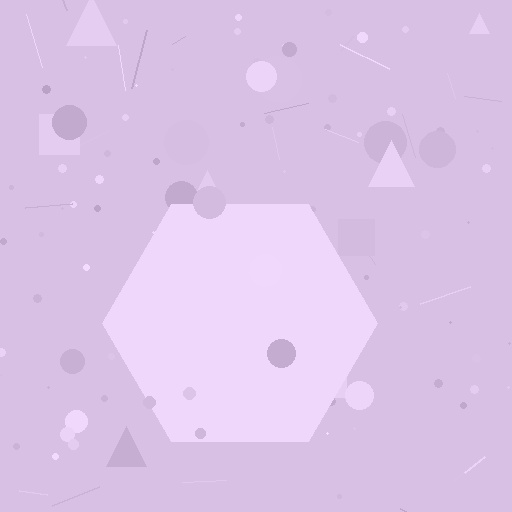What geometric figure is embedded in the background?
A hexagon is embedded in the background.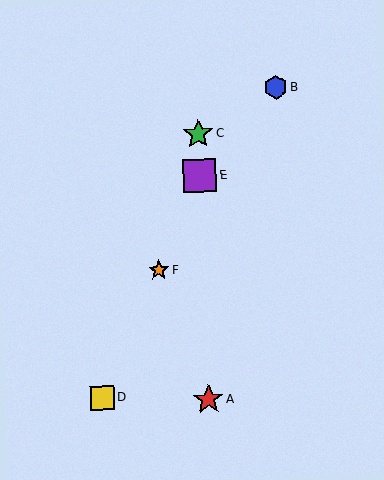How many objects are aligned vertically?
3 objects (A, C, E) are aligned vertically.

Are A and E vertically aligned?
Yes, both are at x≈208.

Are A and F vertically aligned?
No, A is at x≈208 and F is at x≈159.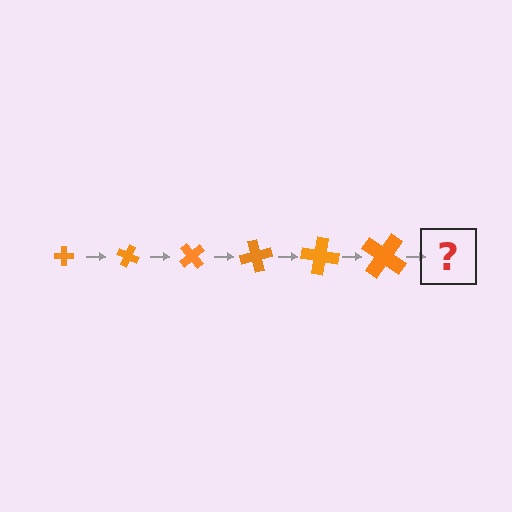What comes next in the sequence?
The next element should be a cross, larger than the previous one and rotated 150 degrees from the start.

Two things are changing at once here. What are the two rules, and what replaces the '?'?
The two rules are that the cross grows larger each step and it rotates 25 degrees each step. The '?' should be a cross, larger than the previous one and rotated 150 degrees from the start.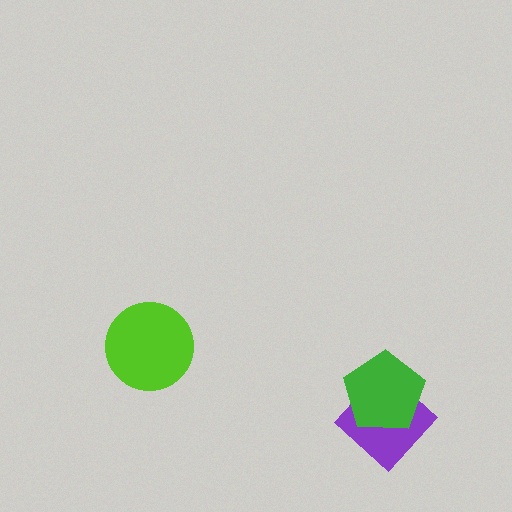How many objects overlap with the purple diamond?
1 object overlaps with the purple diamond.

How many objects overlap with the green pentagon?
1 object overlaps with the green pentagon.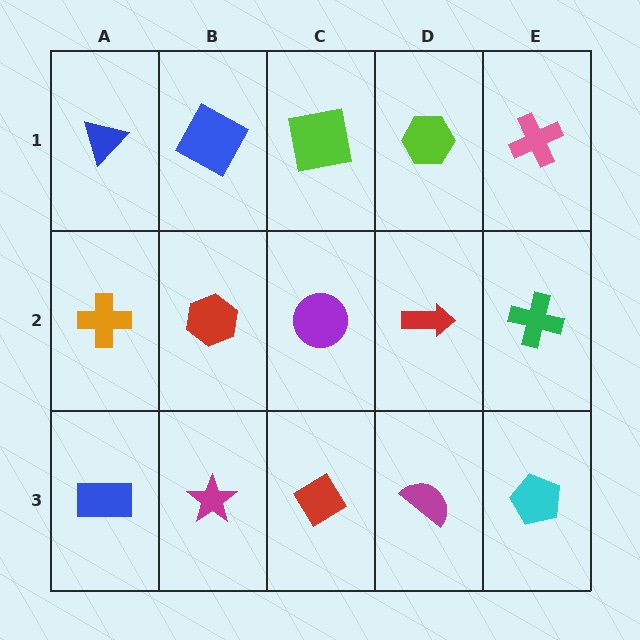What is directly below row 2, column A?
A blue rectangle.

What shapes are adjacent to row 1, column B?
A red hexagon (row 2, column B), a blue triangle (row 1, column A), a lime square (row 1, column C).